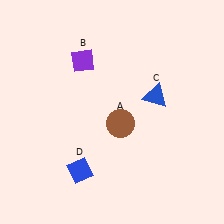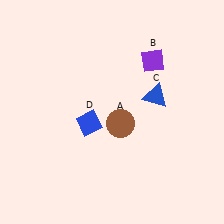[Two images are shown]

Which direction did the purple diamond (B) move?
The purple diamond (B) moved right.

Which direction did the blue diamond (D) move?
The blue diamond (D) moved up.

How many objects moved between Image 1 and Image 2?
2 objects moved between the two images.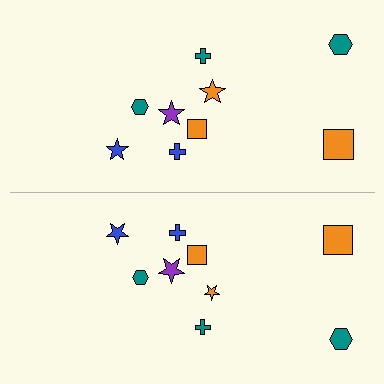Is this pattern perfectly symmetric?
No, the pattern is not perfectly symmetric. The orange star on the bottom side has a different size than its mirror counterpart.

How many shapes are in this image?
There are 18 shapes in this image.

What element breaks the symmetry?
The orange star on the bottom side has a different size than its mirror counterpart.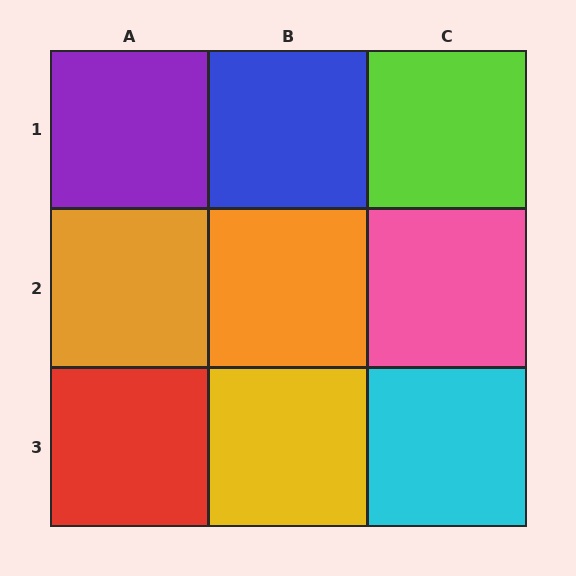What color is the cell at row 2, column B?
Orange.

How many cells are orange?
2 cells are orange.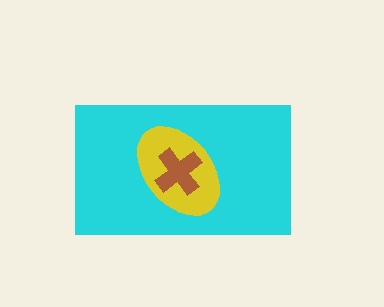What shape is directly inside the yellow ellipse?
The brown cross.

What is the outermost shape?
The cyan rectangle.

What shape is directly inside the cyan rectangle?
The yellow ellipse.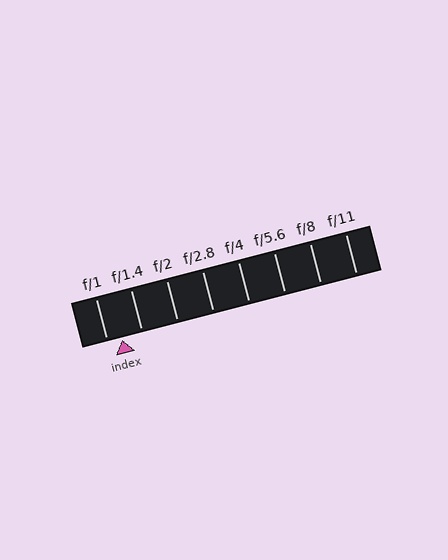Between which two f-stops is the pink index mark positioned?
The index mark is between f/1 and f/1.4.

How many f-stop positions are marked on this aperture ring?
There are 8 f-stop positions marked.